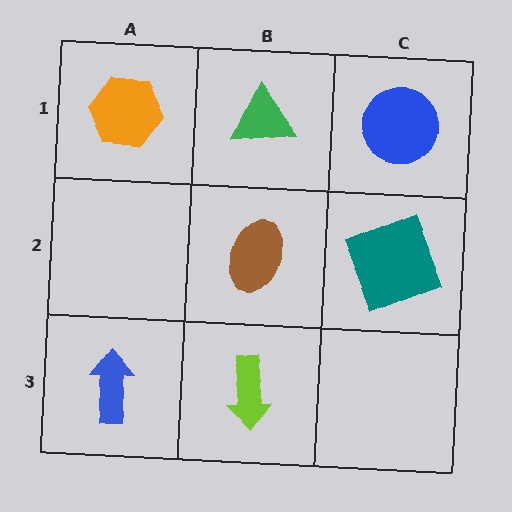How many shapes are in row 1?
3 shapes.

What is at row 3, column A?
A blue arrow.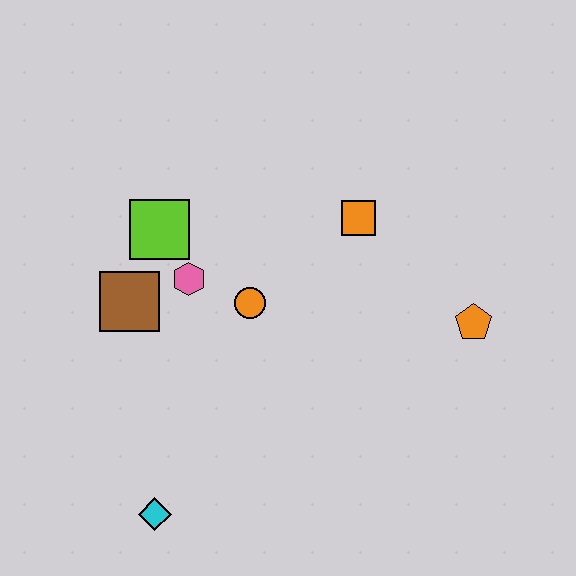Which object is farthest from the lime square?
The orange pentagon is farthest from the lime square.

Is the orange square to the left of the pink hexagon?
No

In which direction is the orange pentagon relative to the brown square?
The orange pentagon is to the right of the brown square.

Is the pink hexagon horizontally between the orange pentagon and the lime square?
Yes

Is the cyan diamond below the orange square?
Yes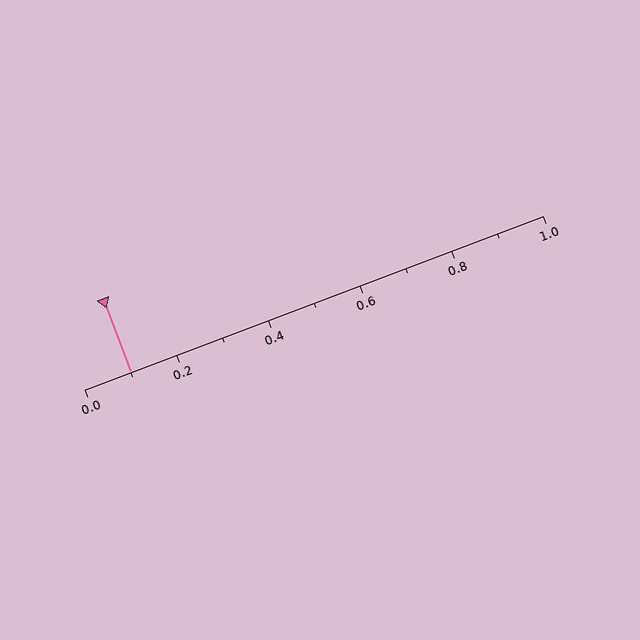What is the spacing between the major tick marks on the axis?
The major ticks are spaced 0.2 apart.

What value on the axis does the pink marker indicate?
The marker indicates approximately 0.1.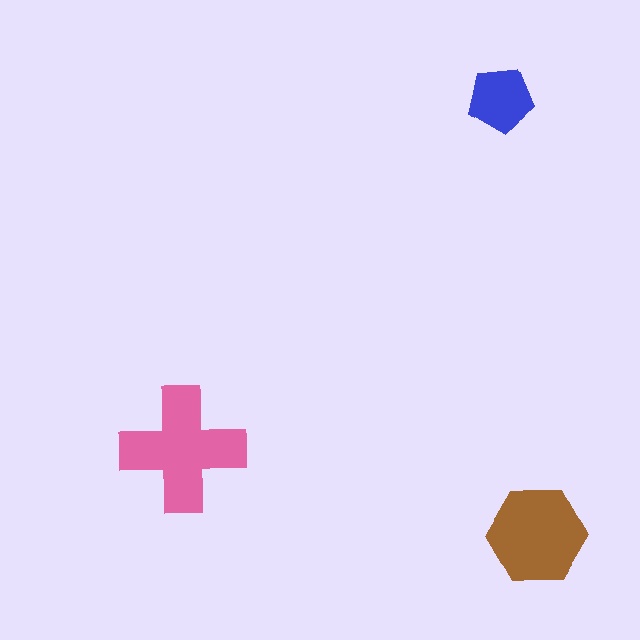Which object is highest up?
The blue pentagon is topmost.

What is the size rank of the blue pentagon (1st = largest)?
3rd.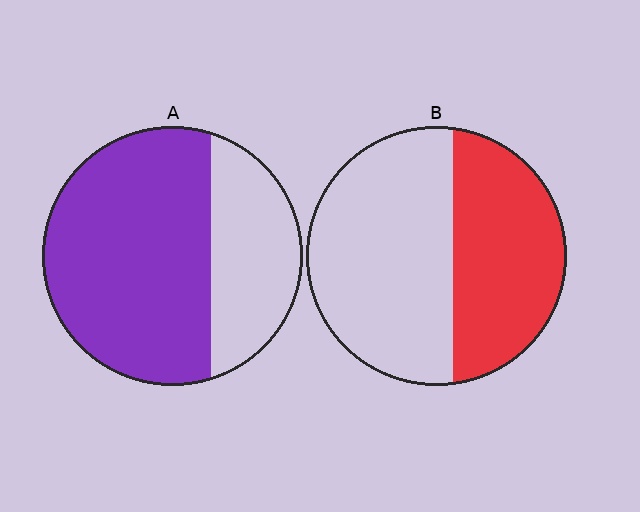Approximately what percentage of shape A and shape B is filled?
A is approximately 70% and B is approximately 40%.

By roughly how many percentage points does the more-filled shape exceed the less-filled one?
By roughly 25 percentage points (A over B).